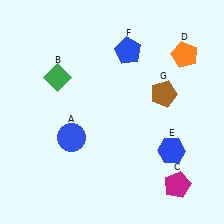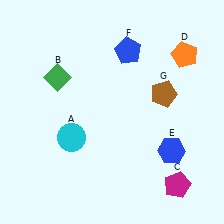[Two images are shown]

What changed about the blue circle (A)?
In Image 1, A is blue. In Image 2, it changed to cyan.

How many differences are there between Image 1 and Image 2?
There is 1 difference between the two images.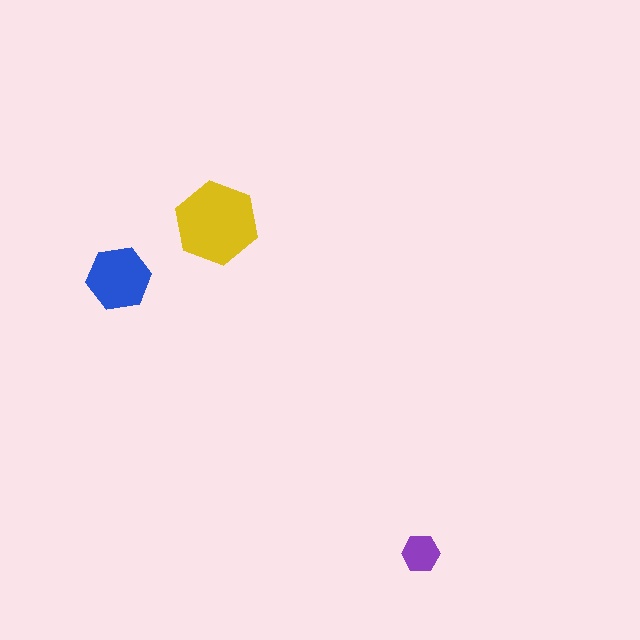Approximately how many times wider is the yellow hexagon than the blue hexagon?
About 1.5 times wider.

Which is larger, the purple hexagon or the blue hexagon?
The blue one.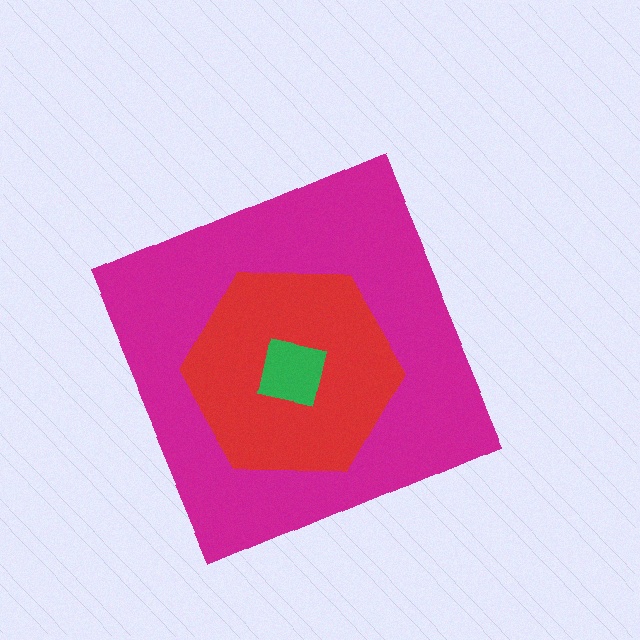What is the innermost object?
The green square.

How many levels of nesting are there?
3.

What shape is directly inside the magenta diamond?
The red hexagon.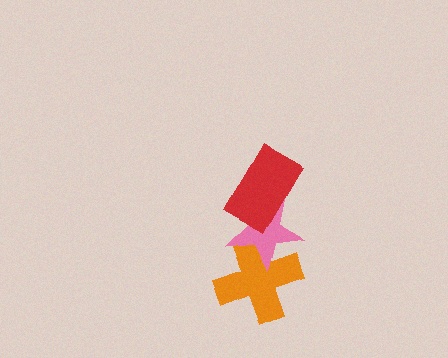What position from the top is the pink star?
The pink star is 2nd from the top.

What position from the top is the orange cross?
The orange cross is 3rd from the top.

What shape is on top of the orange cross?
The pink star is on top of the orange cross.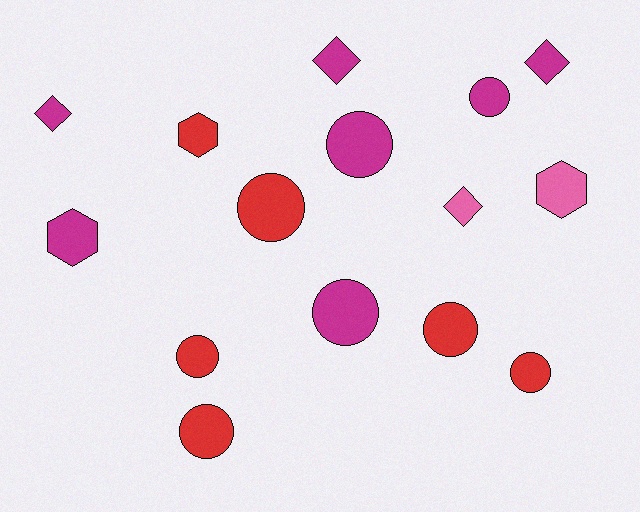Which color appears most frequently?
Magenta, with 7 objects.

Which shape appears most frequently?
Circle, with 8 objects.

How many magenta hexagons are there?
There is 1 magenta hexagon.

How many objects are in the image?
There are 15 objects.